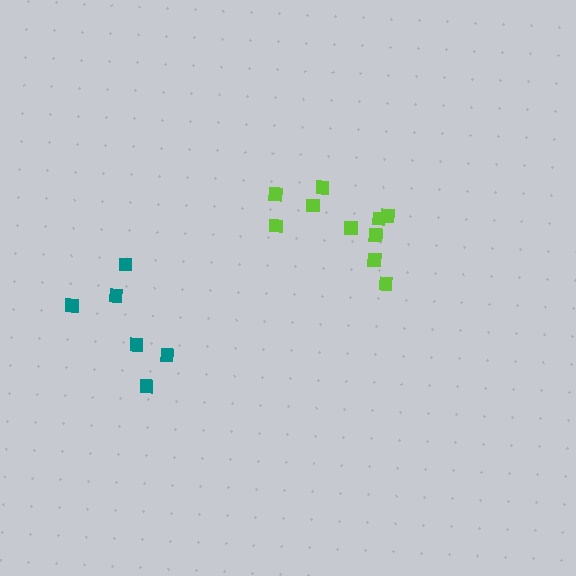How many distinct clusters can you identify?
There are 2 distinct clusters.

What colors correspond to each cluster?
The clusters are colored: lime, teal.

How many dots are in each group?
Group 1: 10 dots, Group 2: 6 dots (16 total).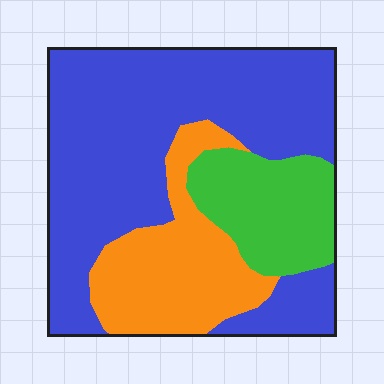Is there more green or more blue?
Blue.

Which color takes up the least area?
Green, at roughly 20%.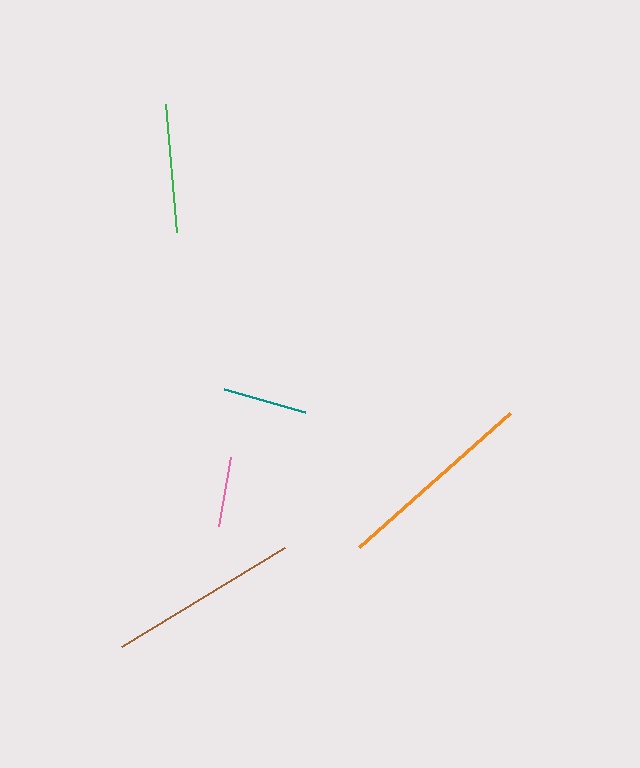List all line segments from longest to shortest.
From longest to shortest: orange, brown, green, teal, pink.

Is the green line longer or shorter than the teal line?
The green line is longer than the teal line.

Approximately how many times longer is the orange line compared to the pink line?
The orange line is approximately 2.9 times the length of the pink line.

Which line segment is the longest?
The orange line is the longest at approximately 202 pixels.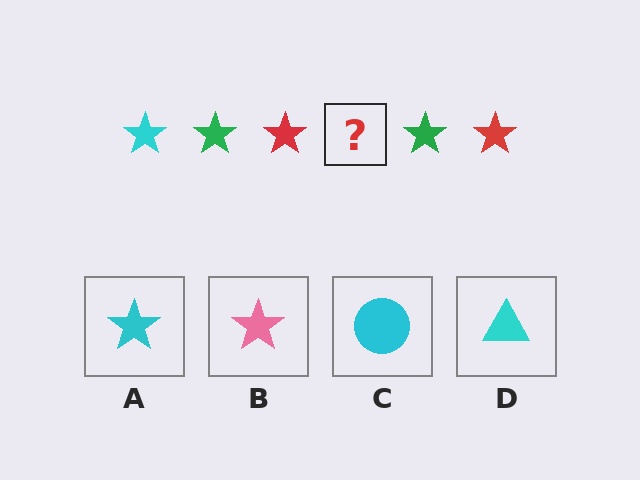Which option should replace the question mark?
Option A.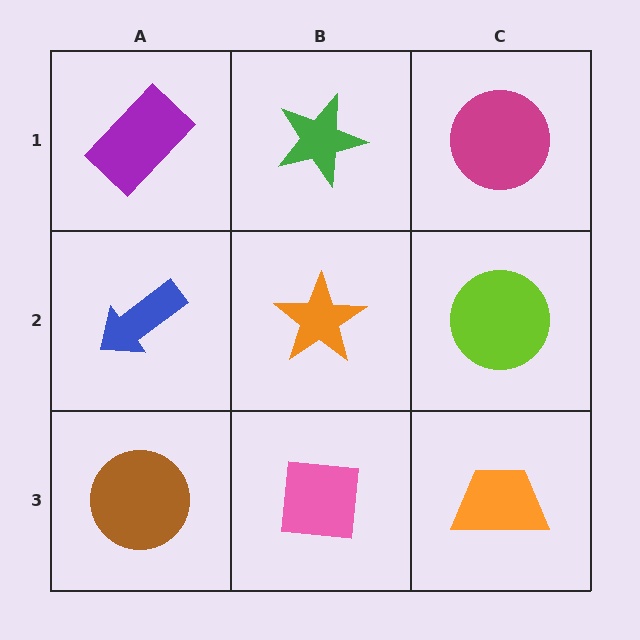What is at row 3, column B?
A pink square.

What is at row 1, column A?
A purple rectangle.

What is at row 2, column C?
A lime circle.